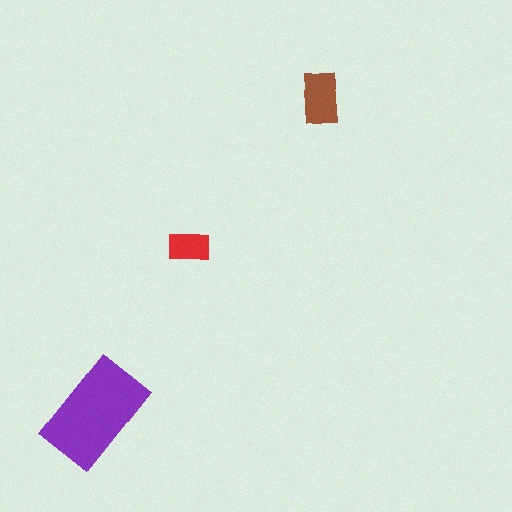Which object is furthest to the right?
The brown rectangle is rightmost.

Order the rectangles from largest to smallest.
the purple one, the brown one, the red one.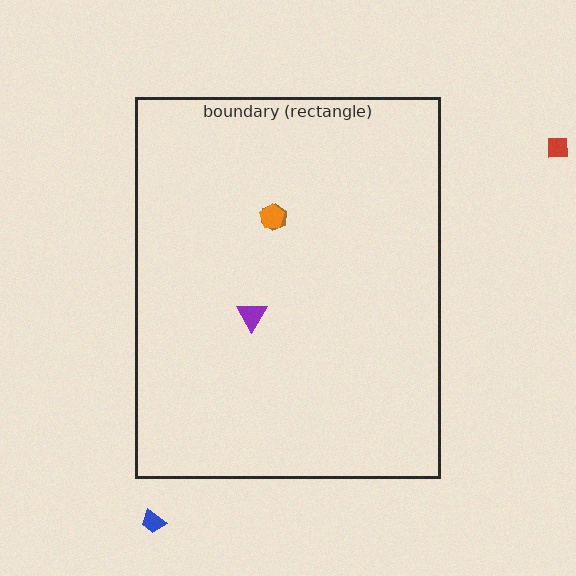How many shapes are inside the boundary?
3 inside, 2 outside.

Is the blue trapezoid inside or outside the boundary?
Outside.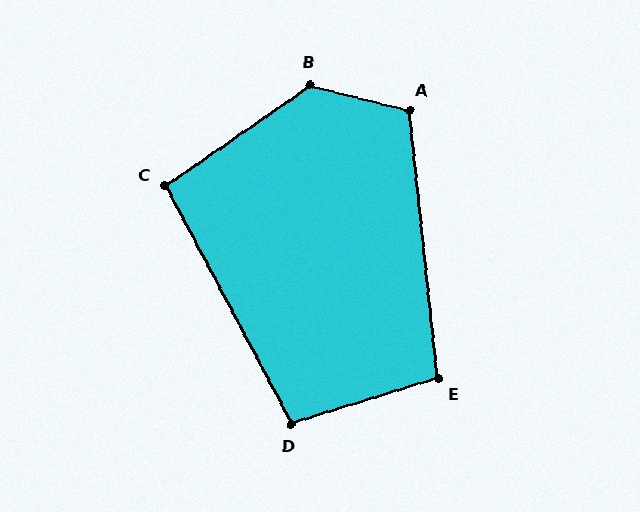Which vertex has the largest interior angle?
B, at approximately 131 degrees.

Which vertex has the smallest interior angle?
C, at approximately 97 degrees.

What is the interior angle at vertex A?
Approximately 110 degrees (obtuse).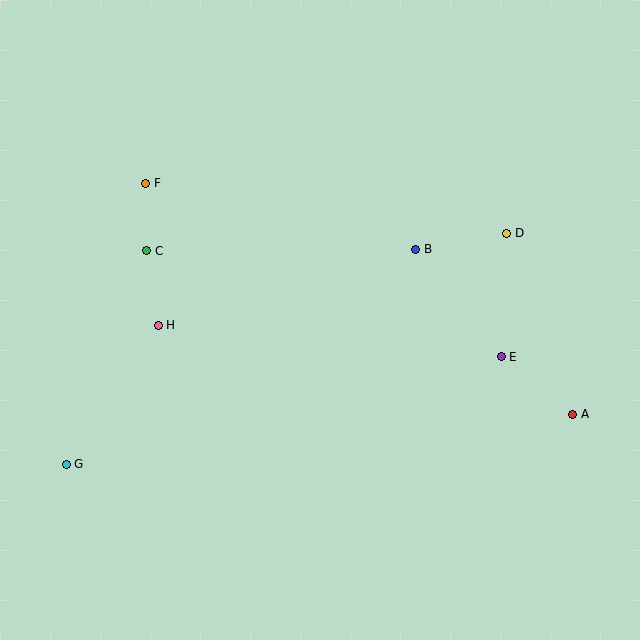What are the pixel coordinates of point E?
Point E is at (501, 357).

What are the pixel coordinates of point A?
Point A is at (573, 414).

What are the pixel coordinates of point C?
Point C is at (147, 251).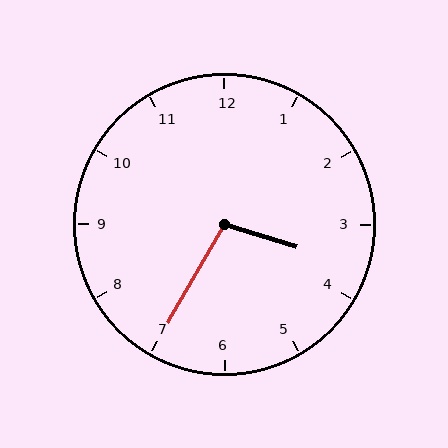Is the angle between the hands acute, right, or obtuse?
It is obtuse.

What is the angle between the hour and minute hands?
Approximately 102 degrees.